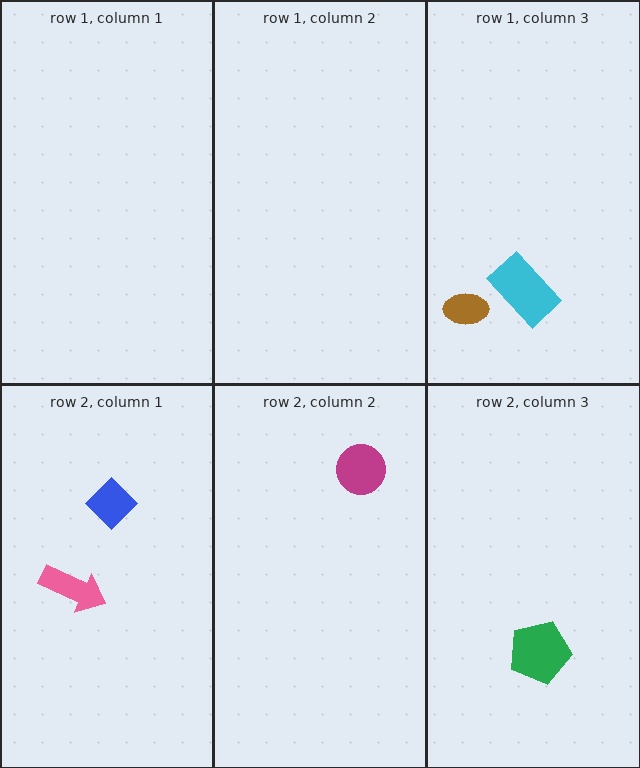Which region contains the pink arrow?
The row 2, column 1 region.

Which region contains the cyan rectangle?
The row 1, column 3 region.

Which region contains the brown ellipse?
The row 1, column 3 region.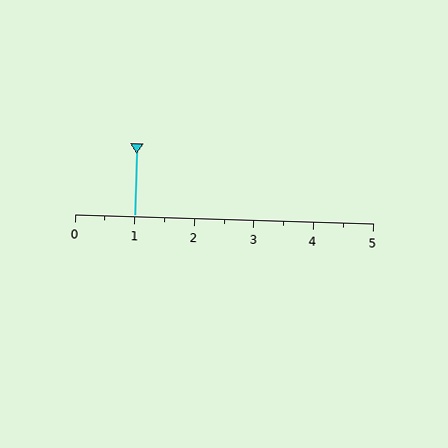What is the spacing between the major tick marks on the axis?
The major ticks are spaced 1 apart.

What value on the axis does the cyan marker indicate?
The marker indicates approximately 1.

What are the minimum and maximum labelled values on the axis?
The axis runs from 0 to 5.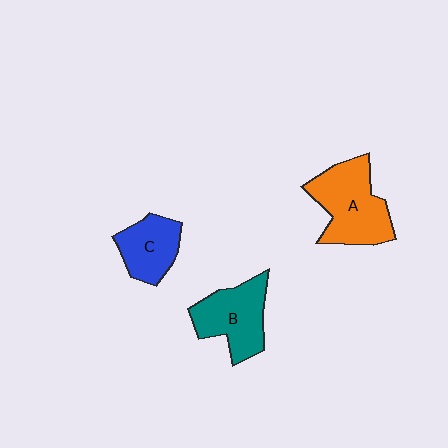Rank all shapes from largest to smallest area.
From largest to smallest: A (orange), B (teal), C (blue).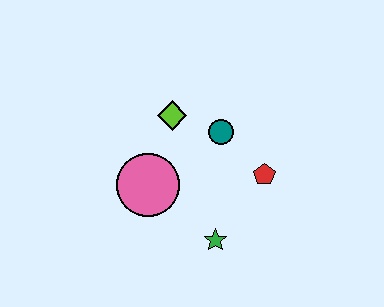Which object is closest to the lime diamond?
The teal circle is closest to the lime diamond.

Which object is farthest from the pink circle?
The red pentagon is farthest from the pink circle.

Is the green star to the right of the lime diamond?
Yes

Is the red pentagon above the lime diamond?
No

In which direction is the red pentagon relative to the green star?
The red pentagon is above the green star.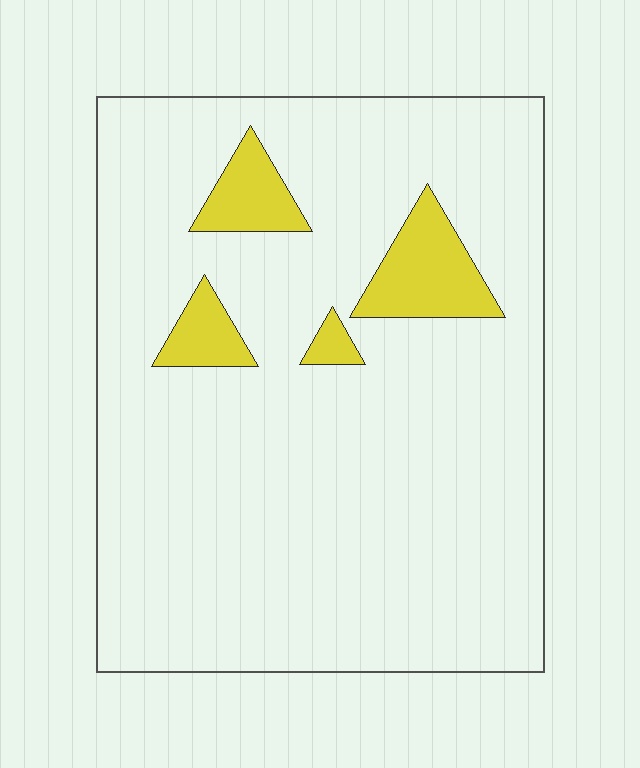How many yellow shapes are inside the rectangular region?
4.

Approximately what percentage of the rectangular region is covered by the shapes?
Approximately 10%.